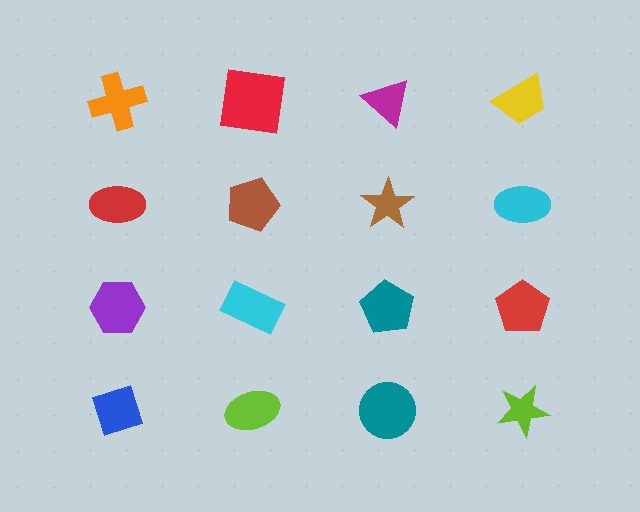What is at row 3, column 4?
A red pentagon.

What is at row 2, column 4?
A cyan ellipse.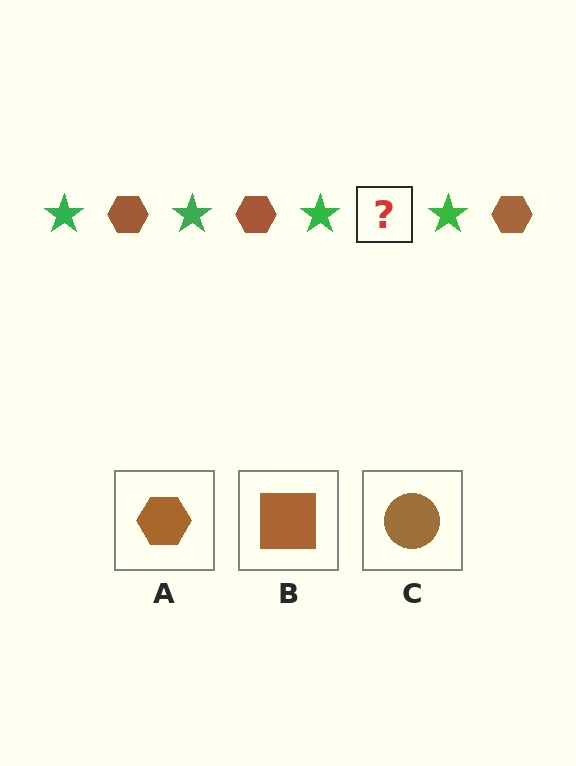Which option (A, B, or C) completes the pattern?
A.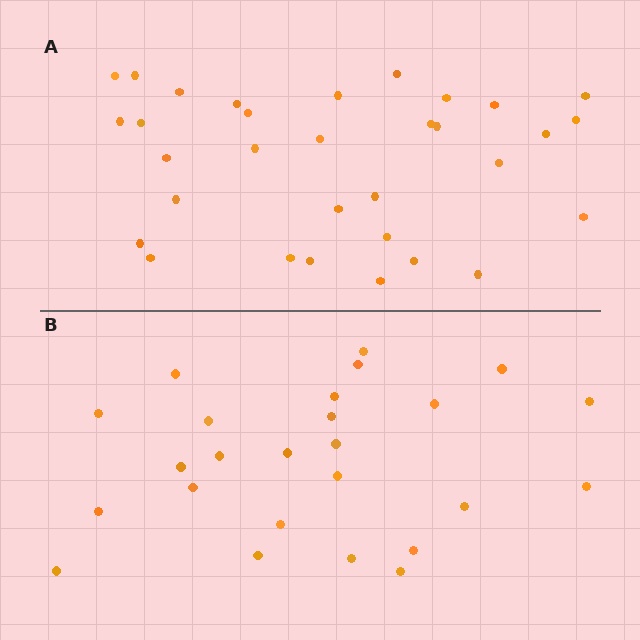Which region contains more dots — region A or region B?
Region A (the top region) has more dots.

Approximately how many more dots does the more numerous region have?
Region A has roughly 8 or so more dots than region B.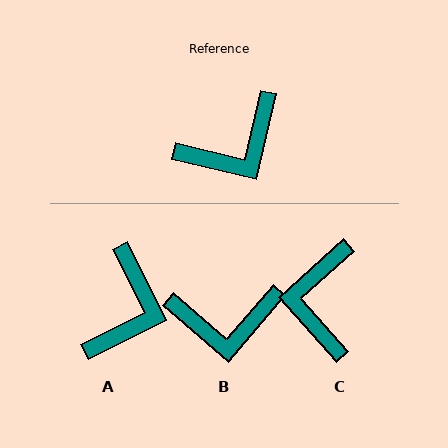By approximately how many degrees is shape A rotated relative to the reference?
Approximately 40 degrees counter-clockwise.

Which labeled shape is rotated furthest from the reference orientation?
C, about 125 degrees away.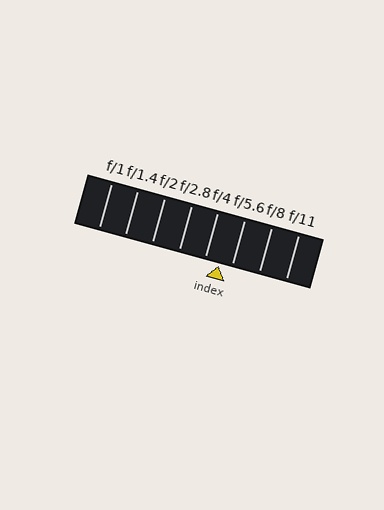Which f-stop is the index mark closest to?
The index mark is closest to f/5.6.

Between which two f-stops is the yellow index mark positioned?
The index mark is between f/4 and f/5.6.